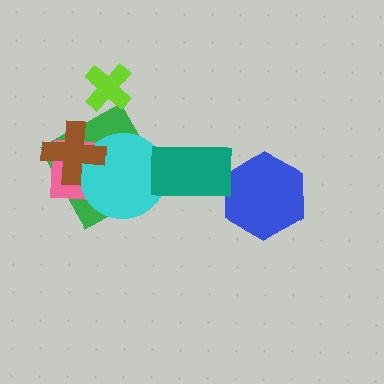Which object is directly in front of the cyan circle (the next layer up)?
The brown cross is directly in front of the cyan circle.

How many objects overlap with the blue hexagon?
0 objects overlap with the blue hexagon.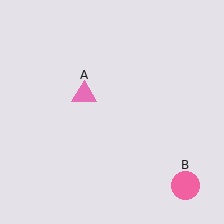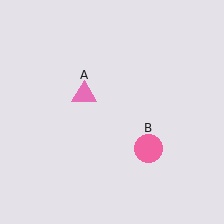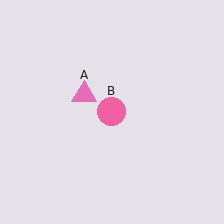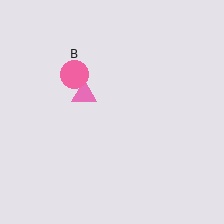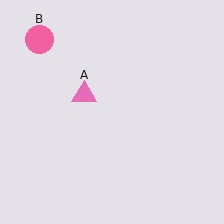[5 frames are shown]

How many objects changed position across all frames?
1 object changed position: pink circle (object B).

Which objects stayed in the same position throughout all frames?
Pink triangle (object A) remained stationary.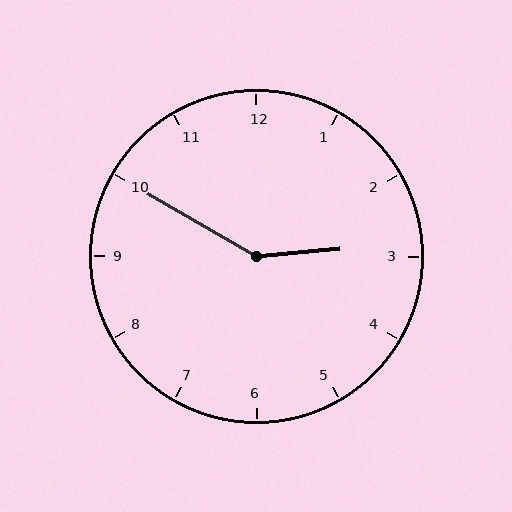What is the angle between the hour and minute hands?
Approximately 145 degrees.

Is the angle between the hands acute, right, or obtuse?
It is obtuse.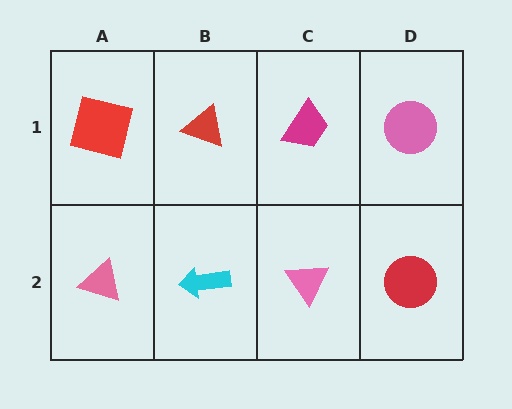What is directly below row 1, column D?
A red circle.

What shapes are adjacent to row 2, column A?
A red square (row 1, column A), a cyan arrow (row 2, column B).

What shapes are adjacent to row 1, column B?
A cyan arrow (row 2, column B), a red square (row 1, column A), a magenta trapezoid (row 1, column C).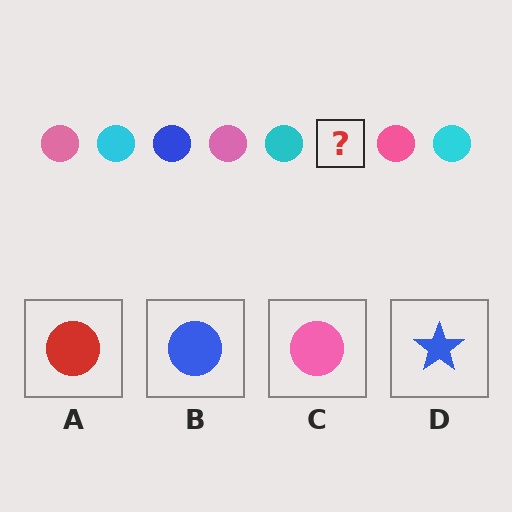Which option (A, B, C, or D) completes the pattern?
B.